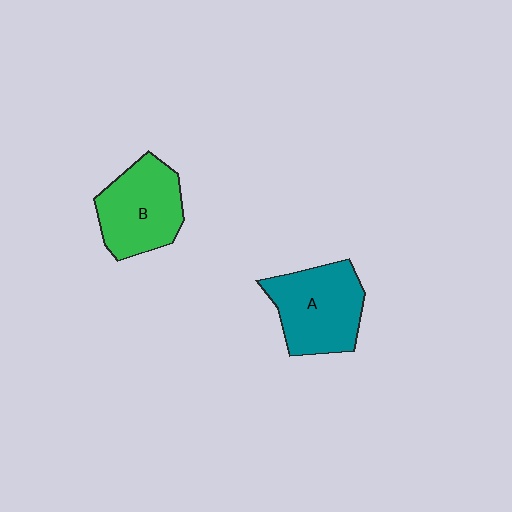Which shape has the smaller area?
Shape B (green).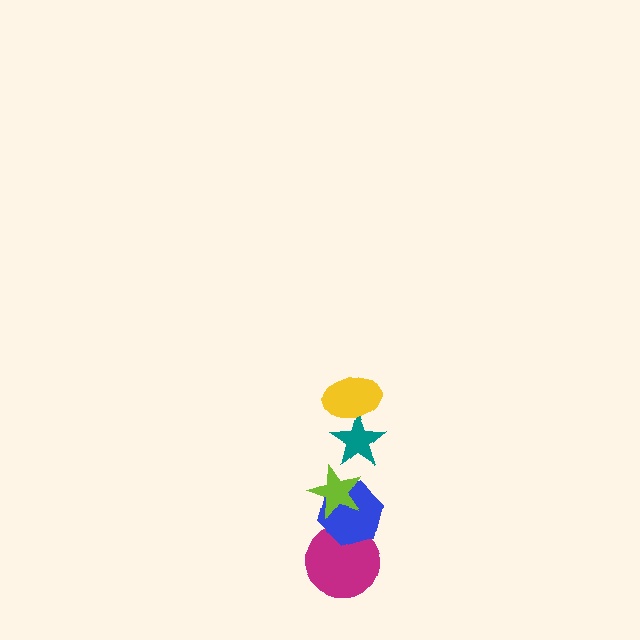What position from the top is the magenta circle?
The magenta circle is 5th from the top.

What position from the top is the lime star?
The lime star is 3rd from the top.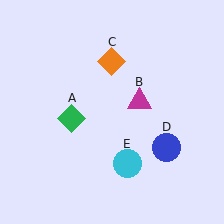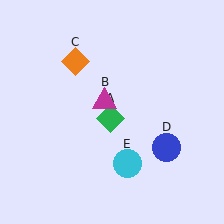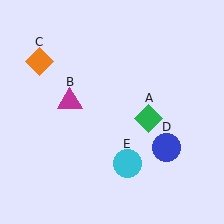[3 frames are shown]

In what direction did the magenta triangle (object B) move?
The magenta triangle (object B) moved left.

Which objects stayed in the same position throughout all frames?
Blue circle (object D) and cyan circle (object E) remained stationary.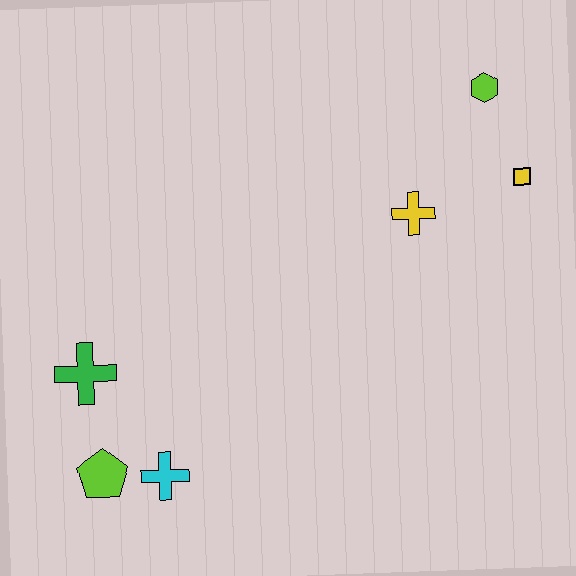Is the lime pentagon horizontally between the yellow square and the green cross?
Yes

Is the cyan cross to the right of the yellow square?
No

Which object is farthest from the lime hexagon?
The lime pentagon is farthest from the lime hexagon.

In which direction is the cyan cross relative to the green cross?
The cyan cross is below the green cross.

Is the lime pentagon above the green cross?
No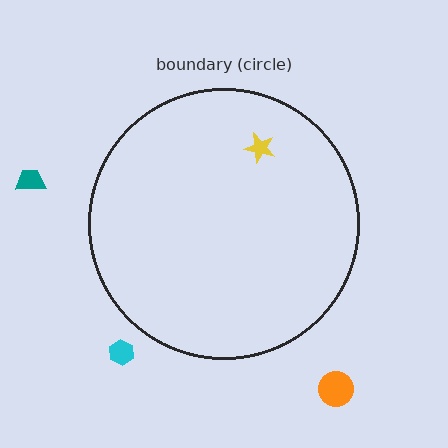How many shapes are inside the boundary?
1 inside, 3 outside.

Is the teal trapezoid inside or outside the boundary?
Outside.